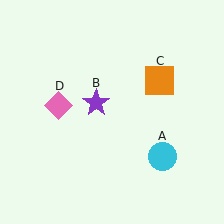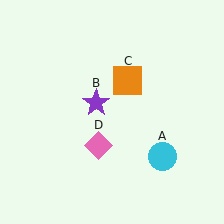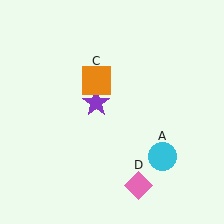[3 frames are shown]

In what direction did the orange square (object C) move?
The orange square (object C) moved left.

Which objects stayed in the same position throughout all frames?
Cyan circle (object A) and purple star (object B) remained stationary.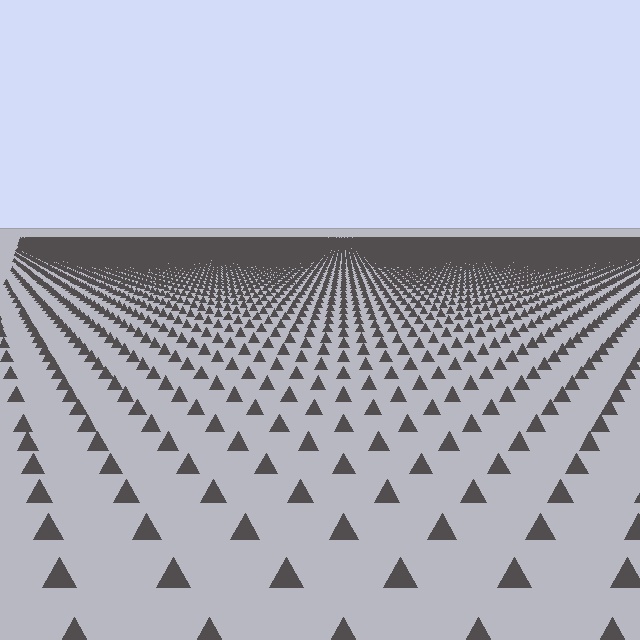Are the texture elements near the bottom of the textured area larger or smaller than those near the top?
Larger. Near the bottom, elements are closer to the viewer and appear at a bigger on-screen size.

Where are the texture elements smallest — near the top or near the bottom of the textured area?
Near the top.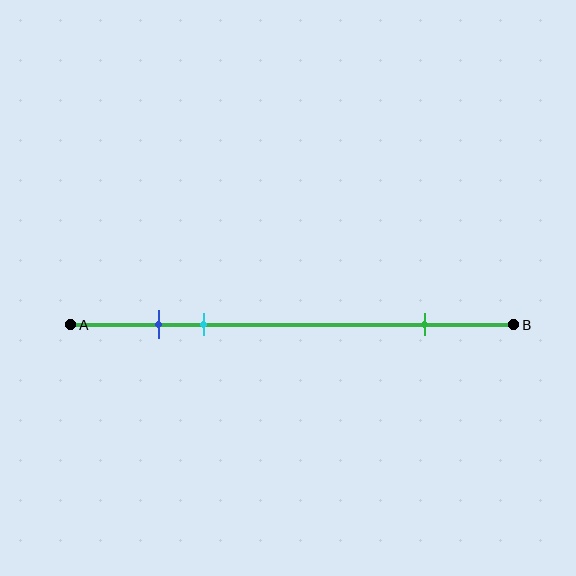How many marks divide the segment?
There are 3 marks dividing the segment.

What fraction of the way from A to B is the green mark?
The green mark is approximately 80% (0.8) of the way from A to B.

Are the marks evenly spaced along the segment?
No, the marks are not evenly spaced.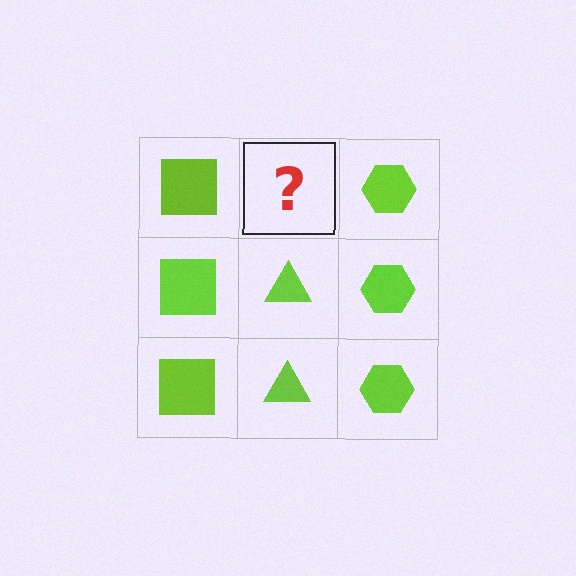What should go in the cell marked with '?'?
The missing cell should contain a lime triangle.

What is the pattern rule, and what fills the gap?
The rule is that each column has a consistent shape. The gap should be filled with a lime triangle.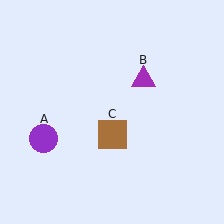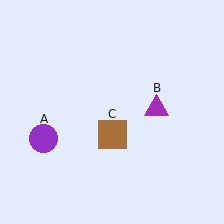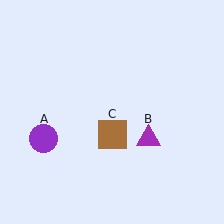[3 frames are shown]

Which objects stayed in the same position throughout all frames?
Purple circle (object A) and brown square (object C) remained stationary.